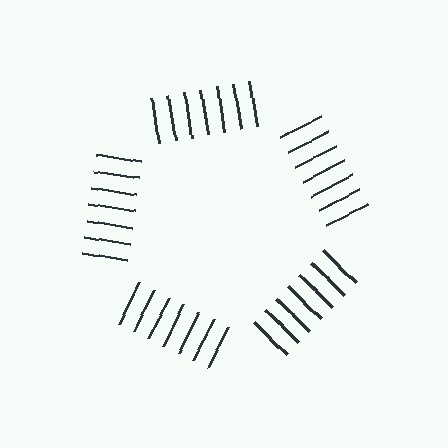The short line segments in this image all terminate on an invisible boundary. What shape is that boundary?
An illusory pentagon — the line segments terminate on its edges but no continuous stroke is drawn.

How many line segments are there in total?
35 — 7 along each of the 5 edges.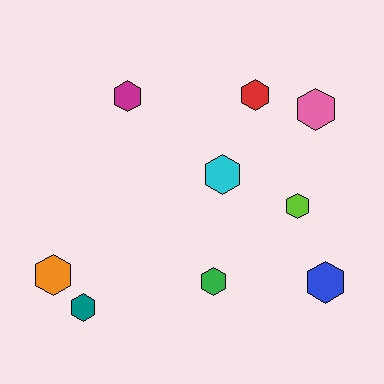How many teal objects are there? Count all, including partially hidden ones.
There is 1 teal object.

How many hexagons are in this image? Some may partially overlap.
There are 9 hexagons.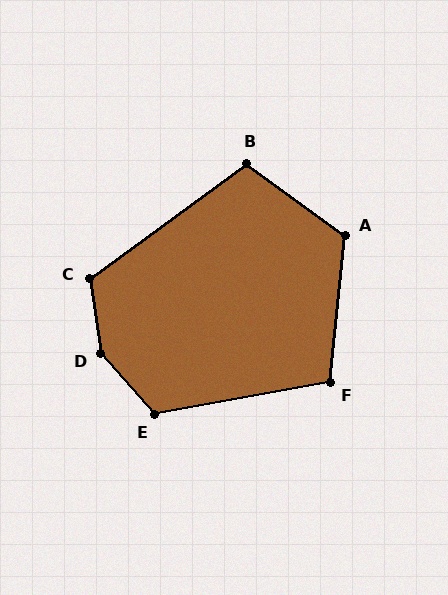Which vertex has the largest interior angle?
D, at approximately 146 degrees.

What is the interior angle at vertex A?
Approximately 120 degrees (obtuse).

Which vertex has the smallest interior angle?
F, at approximately 106 degrees.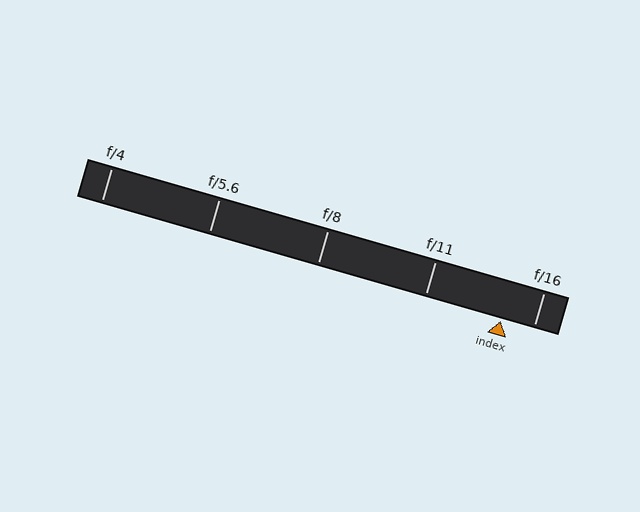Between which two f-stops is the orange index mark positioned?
The index mark is between f/11 and f/16.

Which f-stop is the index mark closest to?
The index mark is closest to f/16.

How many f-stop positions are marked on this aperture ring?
There are 5 f-stop positions marked.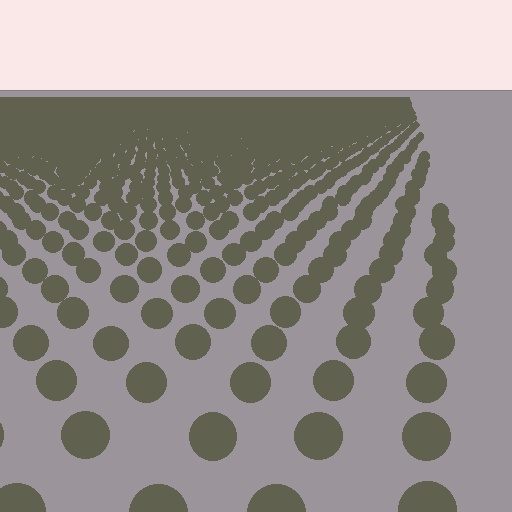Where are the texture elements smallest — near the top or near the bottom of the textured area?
Near the top.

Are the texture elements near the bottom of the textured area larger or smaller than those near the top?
Larger. Near the bottom, elements are closer to the viewer and appear at a bigger on-screen size.